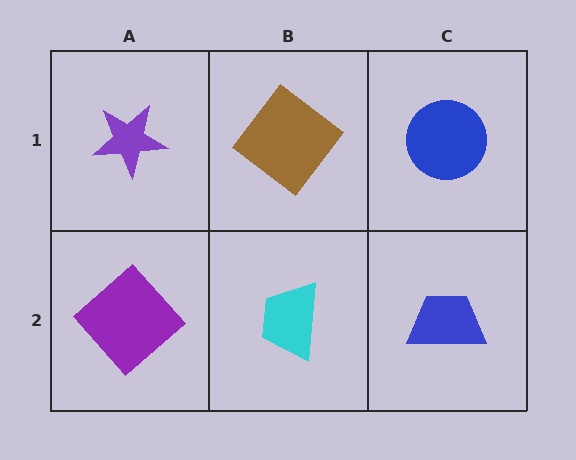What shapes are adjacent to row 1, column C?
A blue trapezoid (row 2, column C), a brown diamond (row 1, column B).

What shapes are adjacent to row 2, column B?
A brown diamond (row 1, column B), a purple diamond (row 2, column A), a blue trapezoid (row 2, column C).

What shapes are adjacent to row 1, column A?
A purple diamond (row 2, column A), a brown diamond (row 1, column B).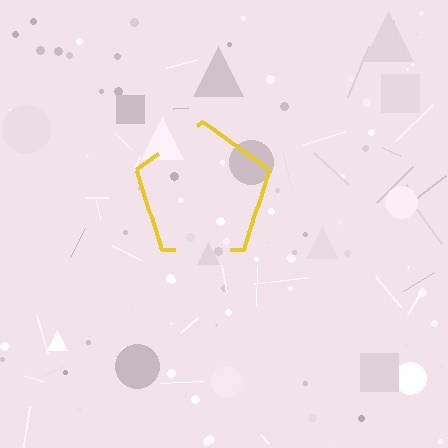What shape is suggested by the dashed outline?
The dashed outline suggests a pentagon.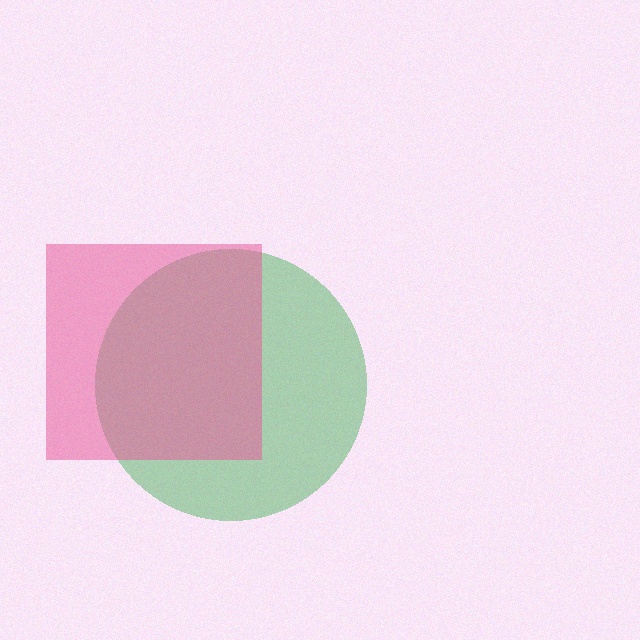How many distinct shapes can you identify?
There are 2 distinct shapes: a green circle, a pink square.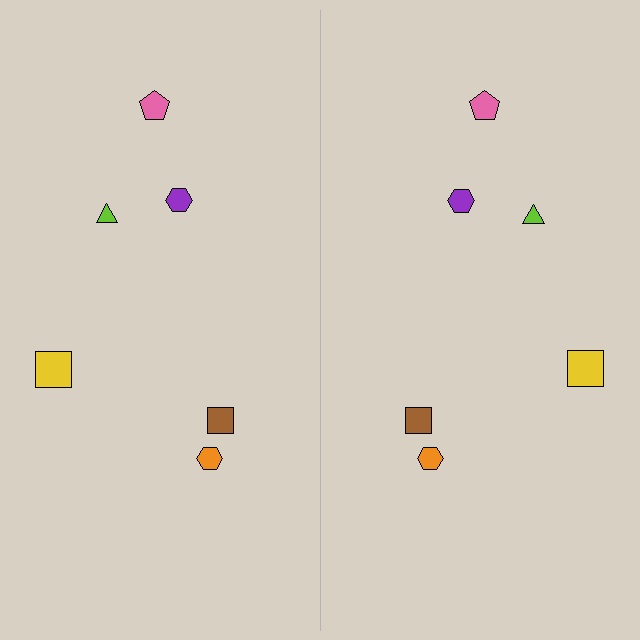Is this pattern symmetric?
Yes, this pattern has bilateral (reflection) symmetry.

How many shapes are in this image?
There are 12 shapes in this image.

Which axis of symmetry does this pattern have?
The pattern has a vertical axis of symmetry running through the center of the image.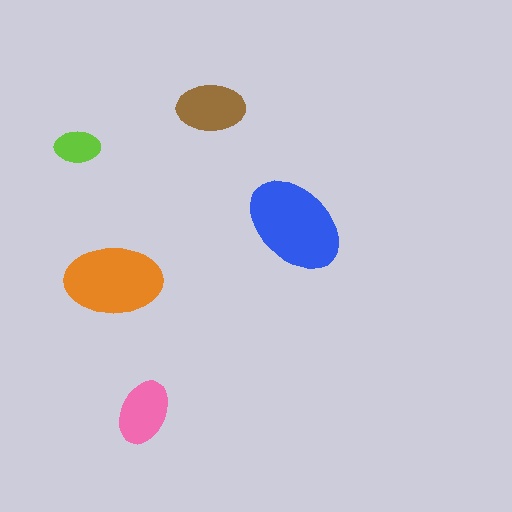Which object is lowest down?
The pink ellipse is bottommost.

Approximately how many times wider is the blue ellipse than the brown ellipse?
About 1.5 times wider.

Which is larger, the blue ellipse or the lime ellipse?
The blue one.